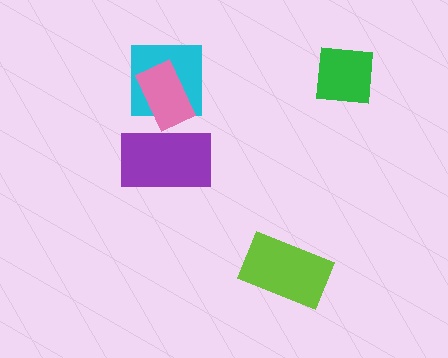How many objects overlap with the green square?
0 objects overlap with the green square.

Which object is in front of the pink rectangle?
The purple rectangle is in front of the pink rectangle.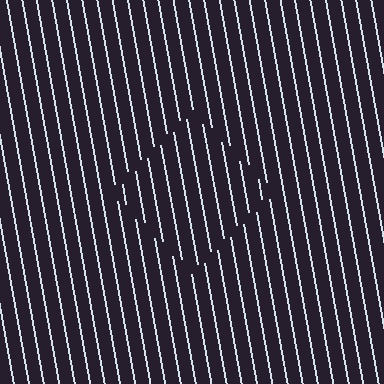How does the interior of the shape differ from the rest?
The interior of the shape contains the same grating, shifted by half a period — the contour is defined by the phase discontinuity where line-ends from the inner and outer gratings abut.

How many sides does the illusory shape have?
4 sides — the line-ends trace a square.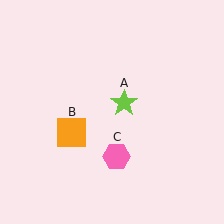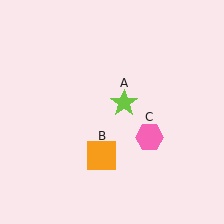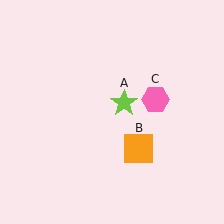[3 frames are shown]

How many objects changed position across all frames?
2 objects changed position: orange square (object B), pink hexagon (object C).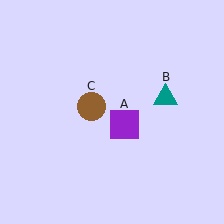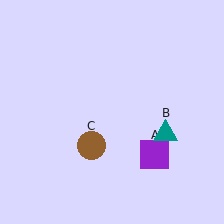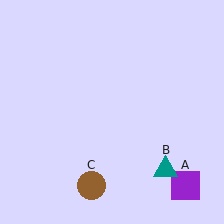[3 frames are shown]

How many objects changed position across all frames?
3 objects changed position: purple square (object A), teal triangle (object B), brown circle (object C).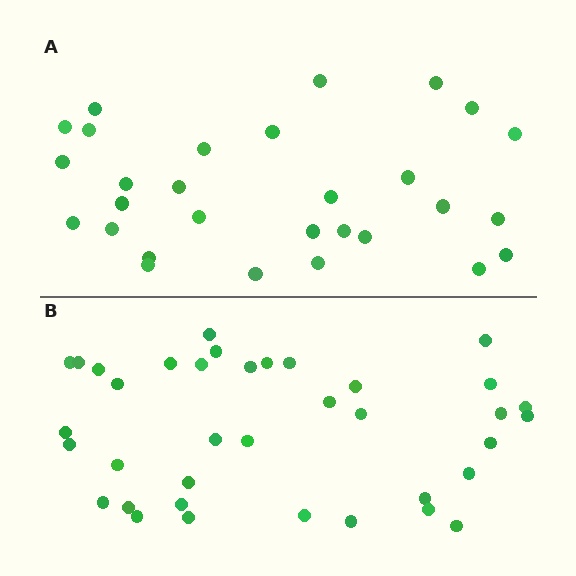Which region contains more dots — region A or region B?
Region B (the bottom region) has more dots.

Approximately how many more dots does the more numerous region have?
Region B has roughly 8 or so more dots than region A.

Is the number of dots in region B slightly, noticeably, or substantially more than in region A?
Region B has noticeably more, but not dramatically so. The ratio is roughly 1.3 to 1.